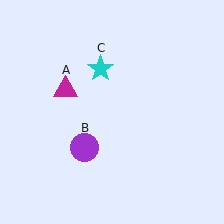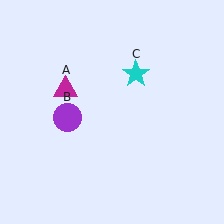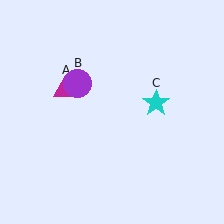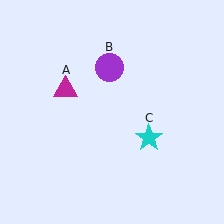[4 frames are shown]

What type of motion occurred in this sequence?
The purple circle (object B), cyan star (object C) rotated clockwise around the center of the scene.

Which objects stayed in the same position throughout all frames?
Magenta triangle (object A) remained stationary.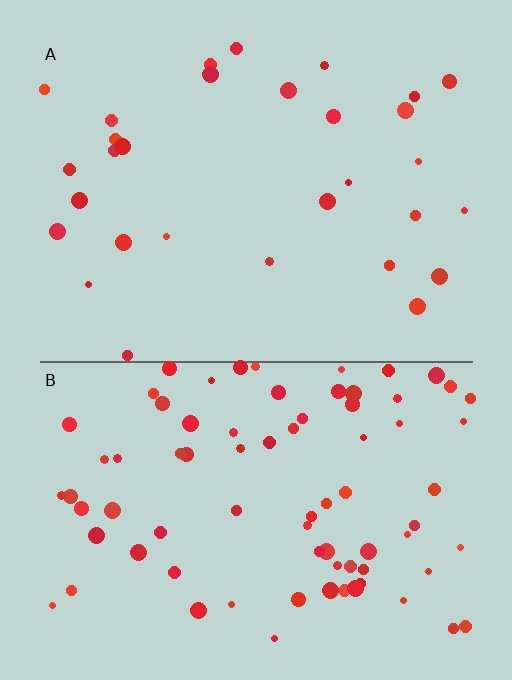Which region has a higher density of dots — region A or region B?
B (the bottom).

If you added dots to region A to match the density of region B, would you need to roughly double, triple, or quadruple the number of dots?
Approximately triple.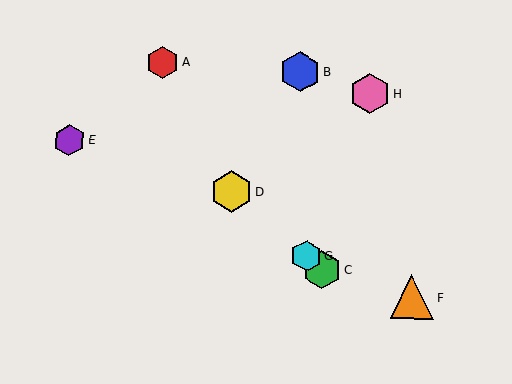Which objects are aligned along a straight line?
Objects C, D, G are aligned along a straight line.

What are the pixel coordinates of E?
Object E is at (69, 140).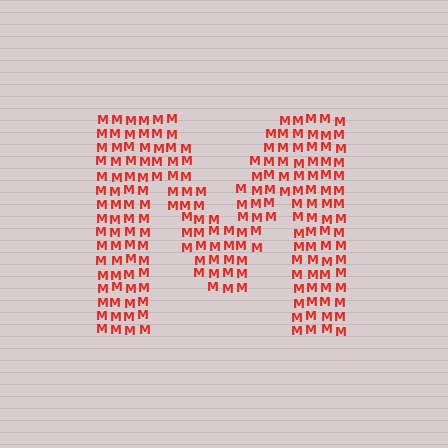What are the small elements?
The small elements are letter M's.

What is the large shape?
The large shape is the letter M.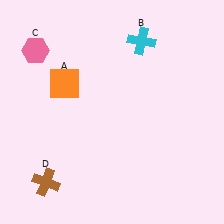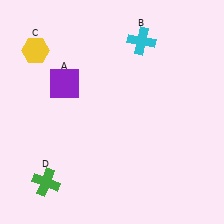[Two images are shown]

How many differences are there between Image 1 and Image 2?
There are 3 differences between the two images.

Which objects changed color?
A changed from orange to purple. C changed from pink to yellow. D changed from brown to green.